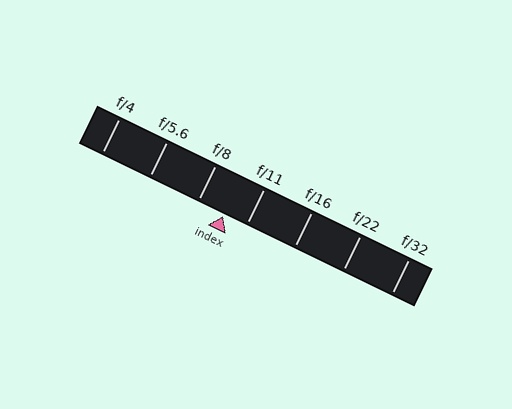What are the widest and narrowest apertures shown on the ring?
The widest aperture shown is f/4 and the narrowest is f/32.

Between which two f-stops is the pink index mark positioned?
The index mark is between f/8 and f/11.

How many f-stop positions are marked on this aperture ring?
There are 7 f-stop positions marked.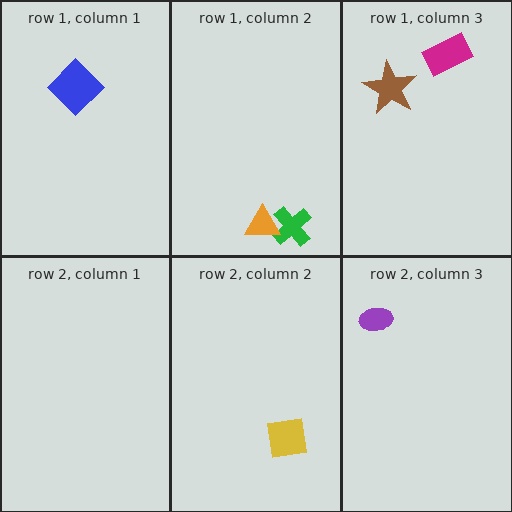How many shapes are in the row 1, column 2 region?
2.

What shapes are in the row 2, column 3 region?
The purple ellipse.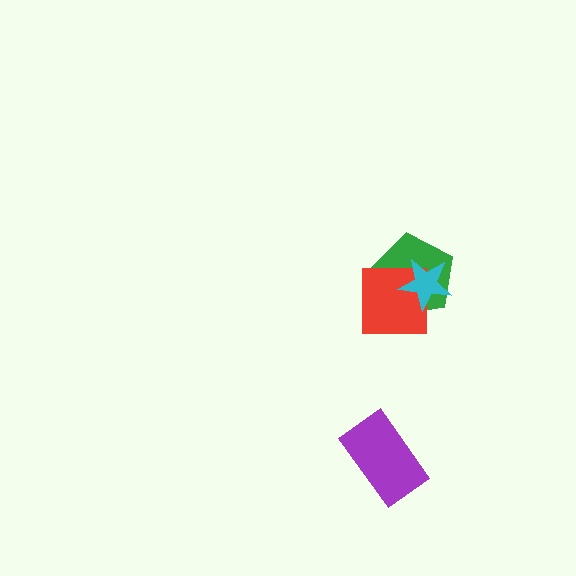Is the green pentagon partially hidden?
Yes, it is partially covered by another shape.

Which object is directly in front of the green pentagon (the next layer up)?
The red square is directly in front of the green pentagon.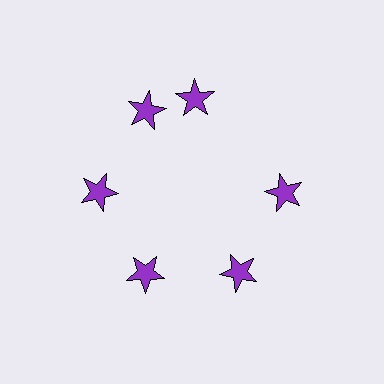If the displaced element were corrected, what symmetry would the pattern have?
It would have 6-fold rotational symmetry — the pattern would map onto itself every 60 degrees.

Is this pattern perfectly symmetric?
No. The 6 purple stars are arranged in a ring, but one element near the 1 o'clock position is rotated out of alignment along the ring, breaking the 6-fold rotational symmetry.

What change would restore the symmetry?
The symmetry would be restored by rotating it back into even spacing with its neighbors so that all 6 stars sit at equal angles and equal distance from the center.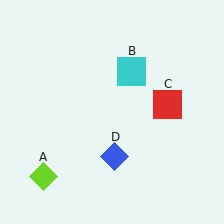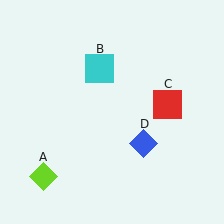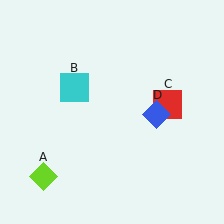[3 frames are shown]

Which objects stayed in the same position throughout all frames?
Lime diamond (object A) and red square (object C) remained stationary.